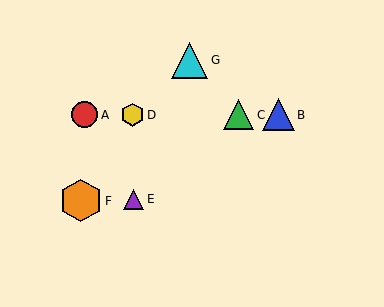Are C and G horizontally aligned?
No, C is at y≈115 and G is at y≈60.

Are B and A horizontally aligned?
Yes, both are at y≈115.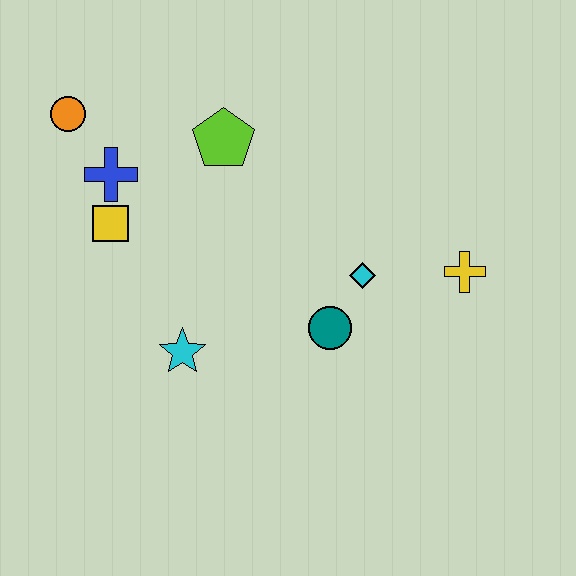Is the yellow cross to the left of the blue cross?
No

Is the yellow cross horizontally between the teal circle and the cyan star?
No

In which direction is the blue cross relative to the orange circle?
The blue cross is below the orange circle.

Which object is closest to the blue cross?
The yellow square is closest to the blue cross.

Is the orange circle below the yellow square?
No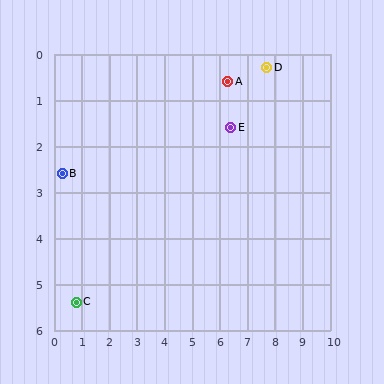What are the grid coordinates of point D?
Point D is at approximately (7.7, 0.3).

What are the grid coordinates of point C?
Point C is at approximately (0.8, 5.4).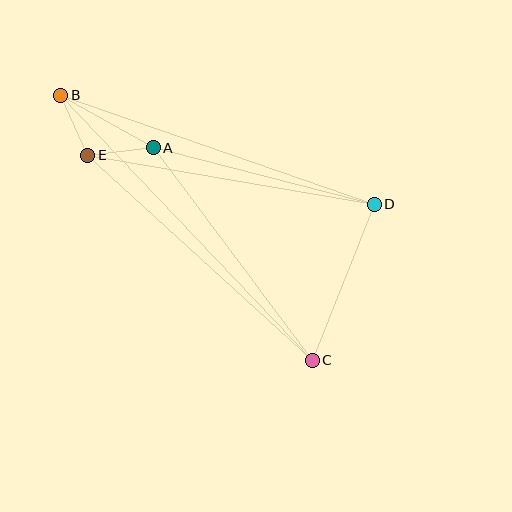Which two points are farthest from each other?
Points B and C are farthest from each other.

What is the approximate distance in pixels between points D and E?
The distance between D and E is approximately 291 pixels.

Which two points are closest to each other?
Points B and E are closest to each other.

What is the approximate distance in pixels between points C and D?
The distance between C and D is approximately 168 pixels.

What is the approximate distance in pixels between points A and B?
The distance between A and B is approximately 106 pixels.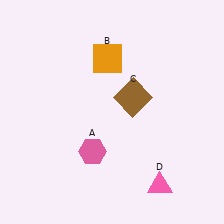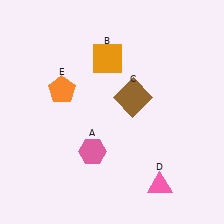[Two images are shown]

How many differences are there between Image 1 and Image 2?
There is 1 difference between the two images.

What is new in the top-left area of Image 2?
An orange pentagon (E) was added in the top-left area of Image 2.